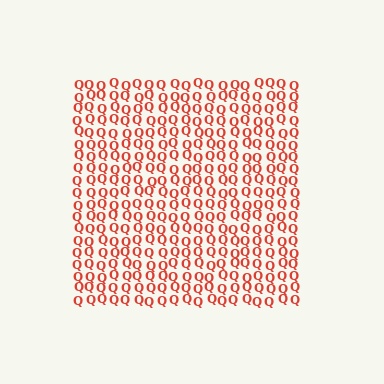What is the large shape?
The large shape is a square.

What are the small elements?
The small elements are letter Q's.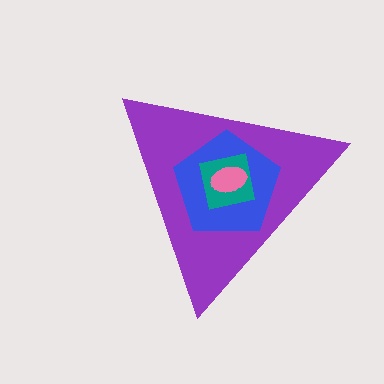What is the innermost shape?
The pink ellipse.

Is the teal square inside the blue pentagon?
Yes.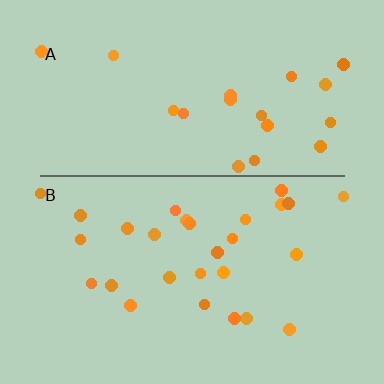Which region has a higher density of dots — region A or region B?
B (the bottom).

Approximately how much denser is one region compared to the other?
Approximately 1.4× — region B over region A.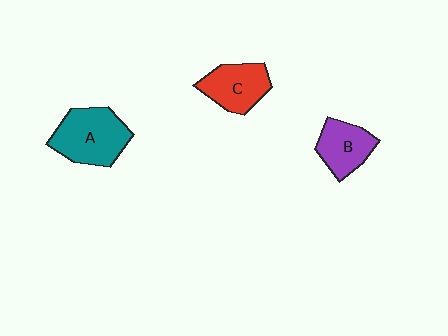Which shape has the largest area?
Shape A (teal).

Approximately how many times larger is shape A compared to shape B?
Approximately 1.5 times.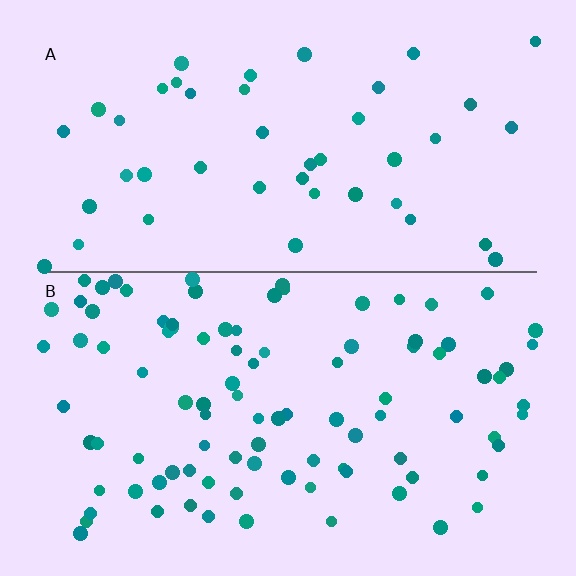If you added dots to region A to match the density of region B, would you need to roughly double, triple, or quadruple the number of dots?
Approximately double.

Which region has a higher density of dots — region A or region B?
B (the bottom).